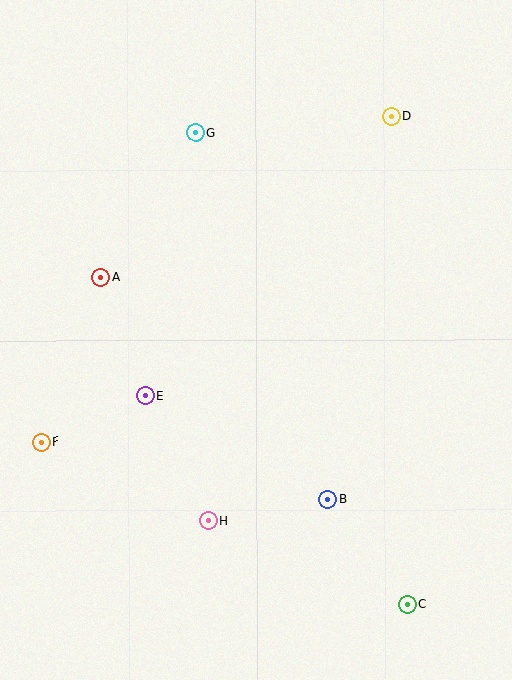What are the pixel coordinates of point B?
Point B is at (328, 499).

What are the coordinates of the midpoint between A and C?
The midpoint between A and C is at (254, 441).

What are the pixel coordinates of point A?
Point A is at (100, 277).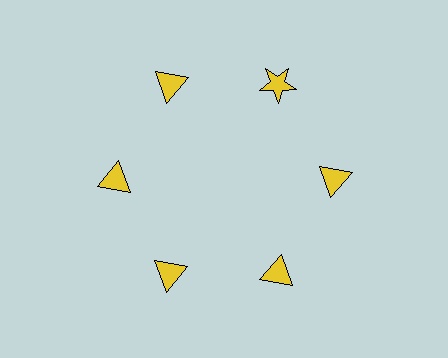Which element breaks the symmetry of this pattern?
The yellow star at roughly the 1 o'clock position breaks the symmetry. All other shapes are yellow triangles.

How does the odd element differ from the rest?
It has a different shape: star instead of triangle.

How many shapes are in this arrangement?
There are 6 shapes arranged in a ring pattern.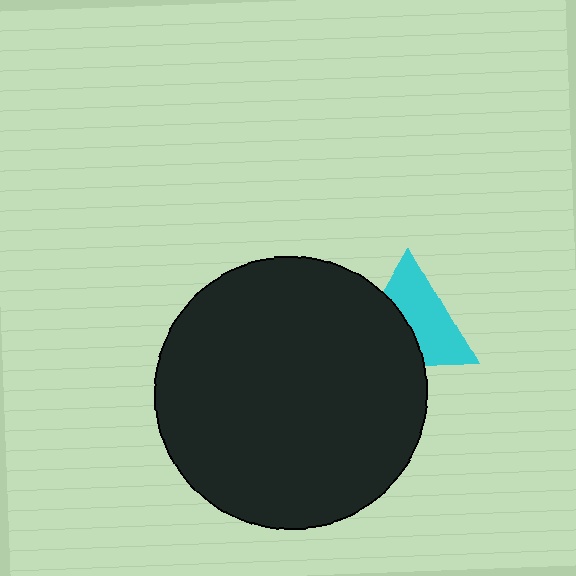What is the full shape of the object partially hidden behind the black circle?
The partially hidden object is a cyan triangle.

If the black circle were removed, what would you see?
You would see the complete cyan triangle.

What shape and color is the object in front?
The object in front is a black circle.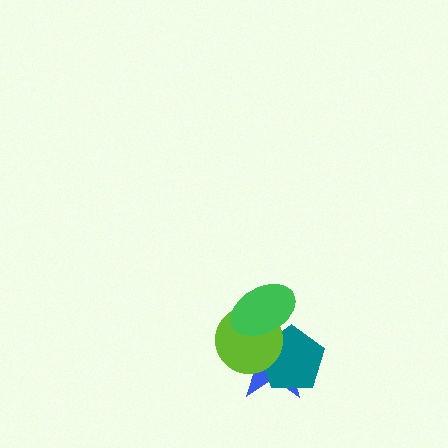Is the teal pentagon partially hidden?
Yes, it is partially covered by another shape.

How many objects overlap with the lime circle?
3 objects overlap with the lime circle.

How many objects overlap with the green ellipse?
3 objects overlap with the green ellipse.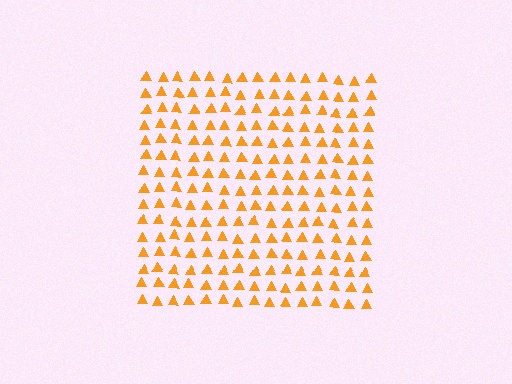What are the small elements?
The small elements are triangles.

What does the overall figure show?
The overall figure shows a square.